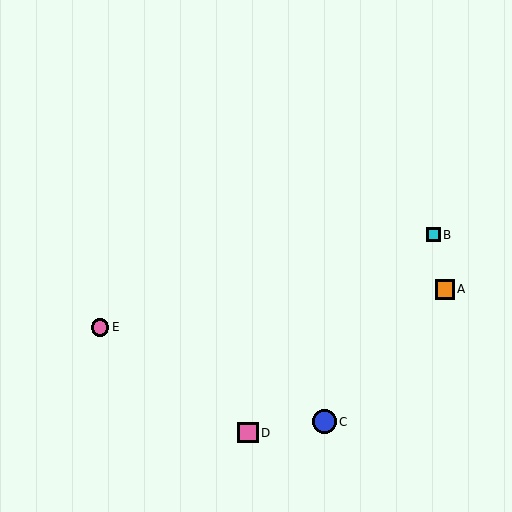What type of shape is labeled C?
Shape C is a blue circle.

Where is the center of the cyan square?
The center of the cyan square is at (433, 235).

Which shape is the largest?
The blue circle (labeled C) is the largest.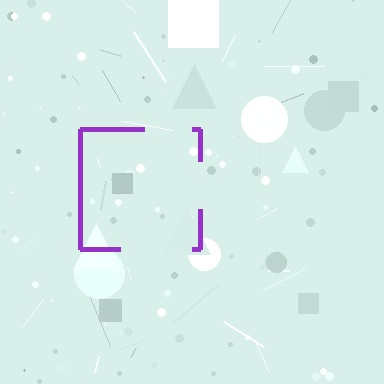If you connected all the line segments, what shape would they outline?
They would outline a square.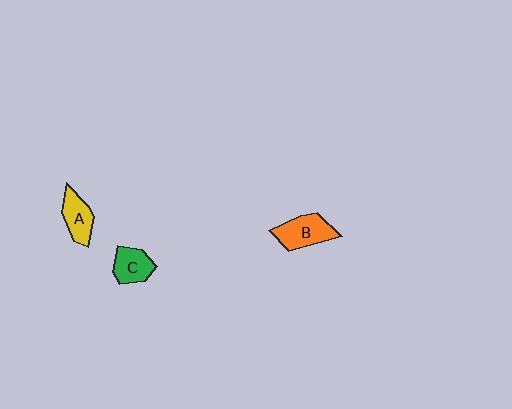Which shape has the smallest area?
Shape C (green).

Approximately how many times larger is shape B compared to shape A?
Approximately 1.3 times.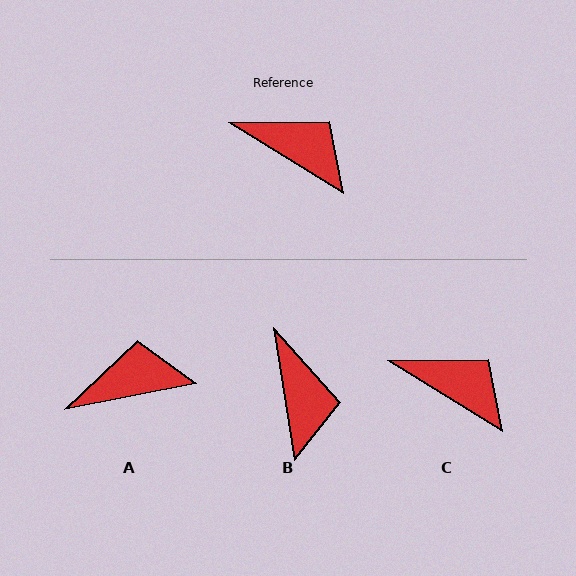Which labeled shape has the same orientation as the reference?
C.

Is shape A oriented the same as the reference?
No, it is off by about 42 degrees.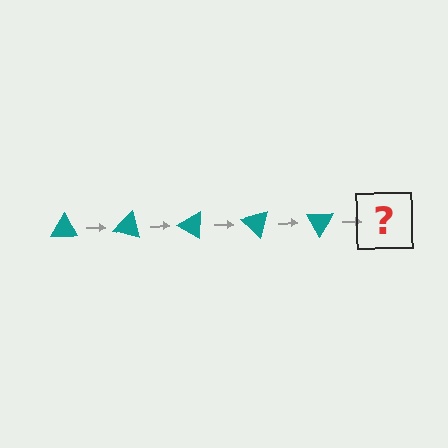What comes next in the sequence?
The next element should be a teal triangle rotated 75 degrees.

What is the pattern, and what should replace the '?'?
The pattern is that the triangle rotates 15 degrees each step. The '?' should be a teal triangle rotated 75 degrees.